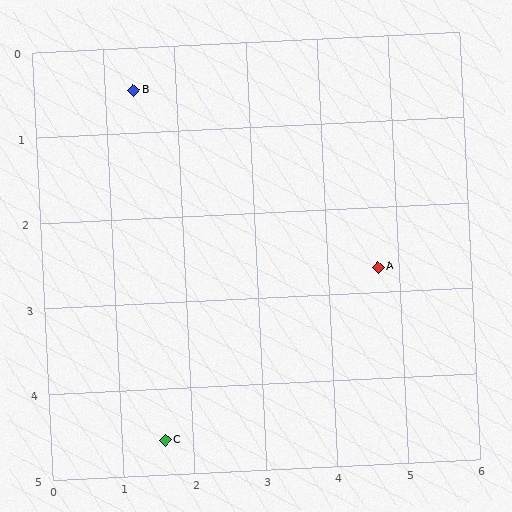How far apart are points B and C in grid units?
Points B and C are about 4.1 grid units apart.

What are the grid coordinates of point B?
Point B is at approximately (1.4, 0.5).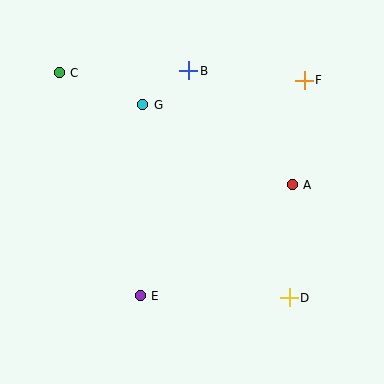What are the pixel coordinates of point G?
Point G is at (143, 105).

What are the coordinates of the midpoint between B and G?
The midpoint between B and G is at (166, 88).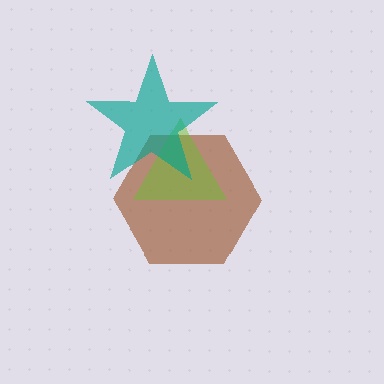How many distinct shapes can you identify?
There are 3 distinct shapes: a brown hexagon, a lime triangle, a teal star.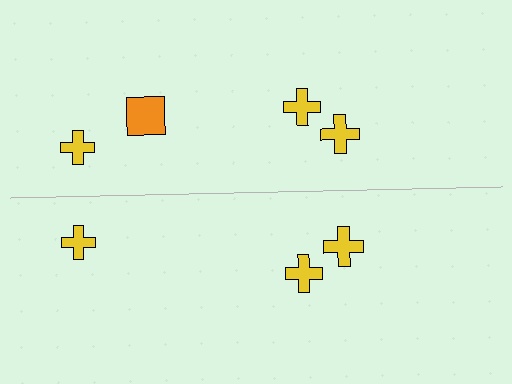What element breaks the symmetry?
A orange square is missing from the bottom side.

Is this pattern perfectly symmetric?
No, the pattern is not perfectly symmetric. A orange square is missing from the bottom side.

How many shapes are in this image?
There are 7 shapes in this image.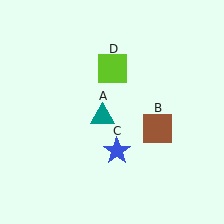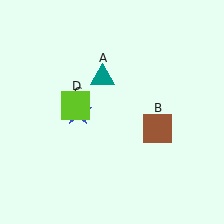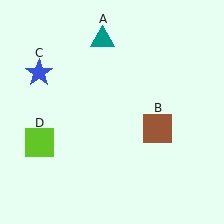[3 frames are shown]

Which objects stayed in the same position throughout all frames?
Brown square (object B) remained stationary.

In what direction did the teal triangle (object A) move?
The teal triangle (object A) moved up.